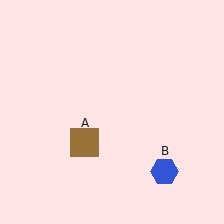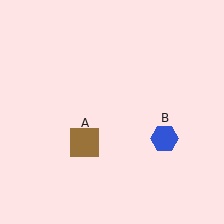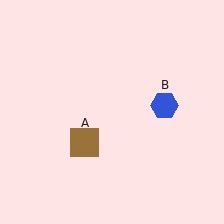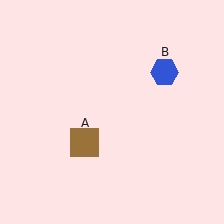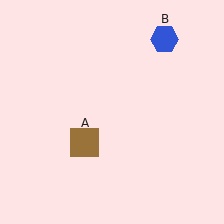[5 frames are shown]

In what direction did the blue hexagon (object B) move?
The blue hexagon (object B) moved up.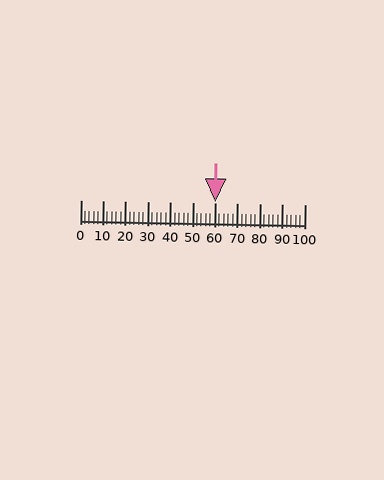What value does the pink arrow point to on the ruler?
The pink arrow points to approximately 60.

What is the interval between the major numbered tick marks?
The major tick marks are spaced 10 units apart.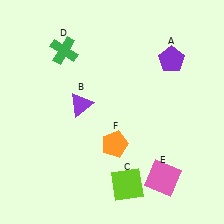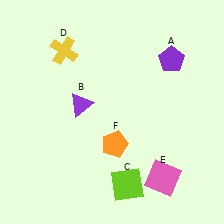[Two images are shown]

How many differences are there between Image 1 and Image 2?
There is 1 difference between the two images.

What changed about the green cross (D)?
In Image 1, D is green. In Image 2, it changed to yellow.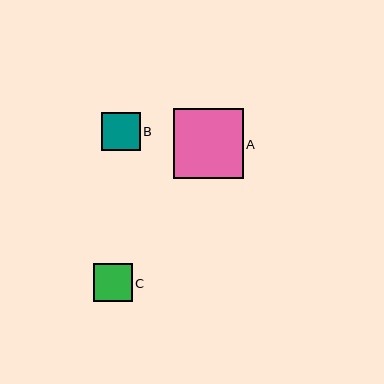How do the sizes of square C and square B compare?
Square C and square B are approximately the same size.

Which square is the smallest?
Square B is the smallest with a size of approximately 38 pixels.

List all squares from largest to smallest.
From largest to smallest: A, C, B.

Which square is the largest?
Square A is the largest with a size of approximately 70 pixels.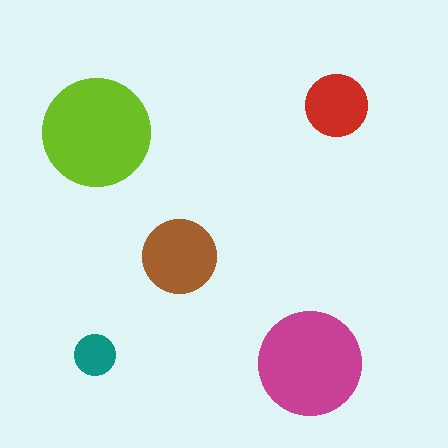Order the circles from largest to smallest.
the lime one, the magenta one, the brown one, the red one, the teal one.